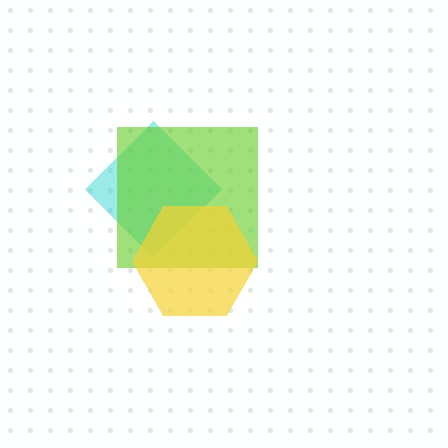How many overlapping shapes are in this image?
There are 3 overlapping shapes in the image.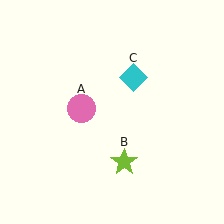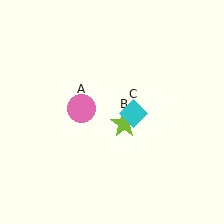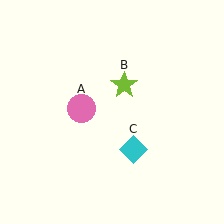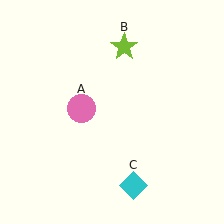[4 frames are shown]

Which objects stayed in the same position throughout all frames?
Pink circle (object A) remained stationary.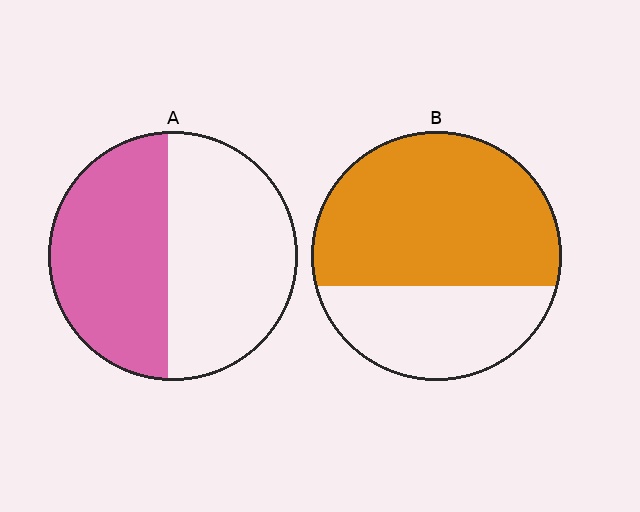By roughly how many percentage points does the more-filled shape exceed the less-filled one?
By roughly 20 percentage points (B over A).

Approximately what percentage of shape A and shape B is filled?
A is approximately 45% and B is approximately 65%.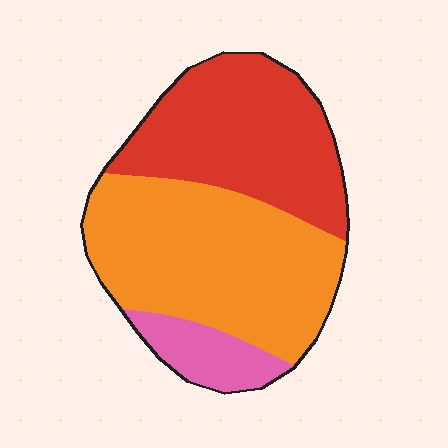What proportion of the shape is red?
Red covers about 40% of the shape.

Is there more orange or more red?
Orange.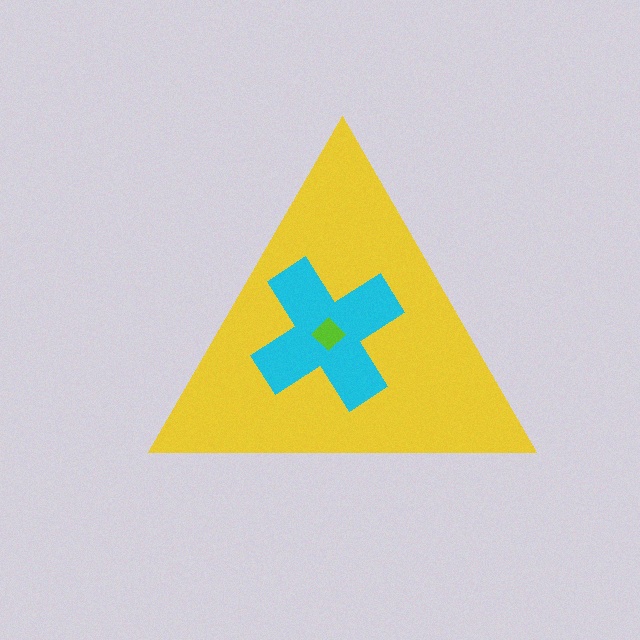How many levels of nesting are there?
3.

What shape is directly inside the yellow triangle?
The cyan cross.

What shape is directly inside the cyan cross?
The lime diamond.